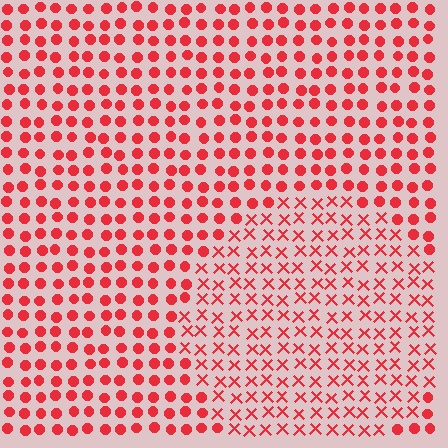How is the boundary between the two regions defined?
The boundary is defined by a change in element shape: X marks inside vs. circles outside. All elements share the same color and spacing.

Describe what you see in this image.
The image is filled with small red elements arranged in a uniform grid. A circle-shaped region contains X marks, while the surrounding area contains circles. The boundary is defined purely by the change in element shape.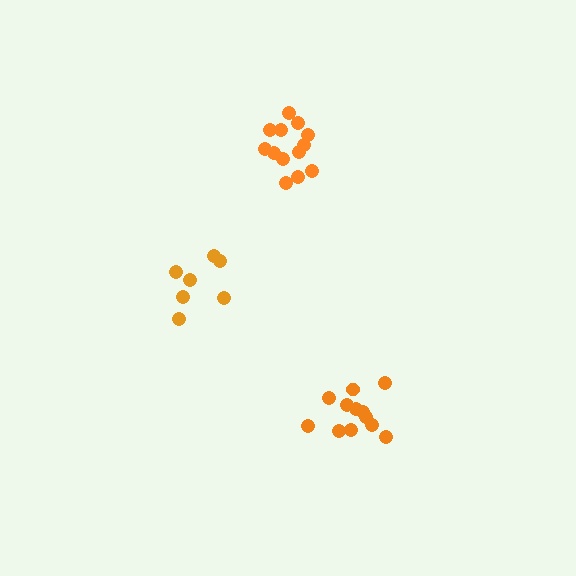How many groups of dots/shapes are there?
There are 3 groups.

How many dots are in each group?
Group 1: 13 dots, Group 2: 7 dots, Group 3: 12 dots (32 total).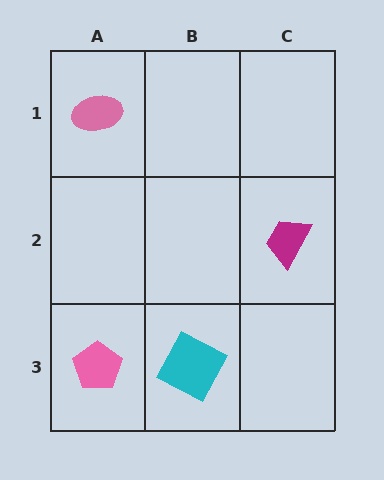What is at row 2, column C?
A magenta trapezoid.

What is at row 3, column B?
A cyan square.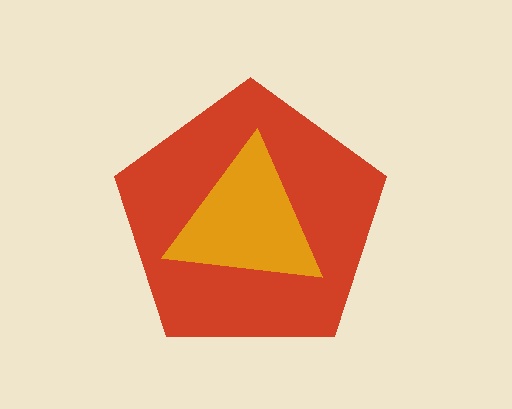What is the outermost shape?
The red pentagon.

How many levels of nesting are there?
2.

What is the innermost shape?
The orange triangle.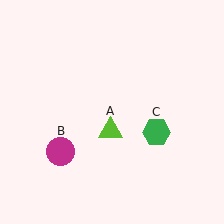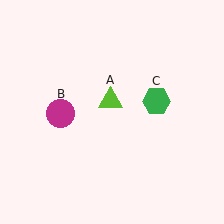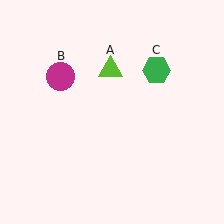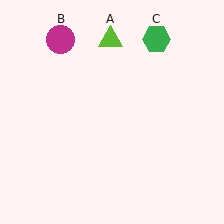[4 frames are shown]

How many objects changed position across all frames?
3 objects changed position: lime triangle (object A), magenta circle (object B), green hexagon (object C).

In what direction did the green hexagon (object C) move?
The green hexagon (object C) moved up.